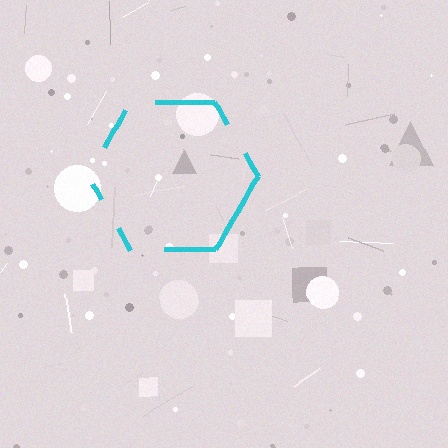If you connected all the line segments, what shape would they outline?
They would outline a hexagon.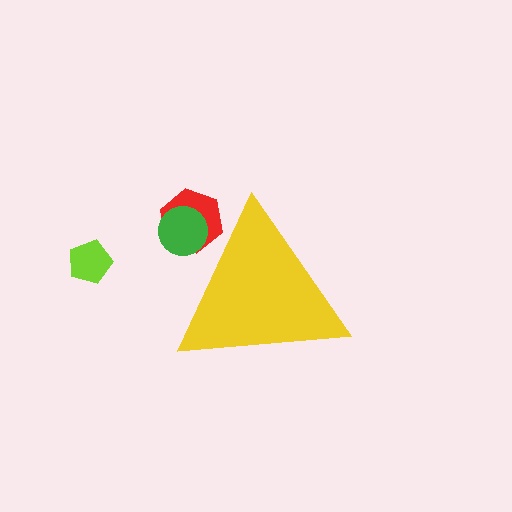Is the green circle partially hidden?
Yes, the green circle is partially hidden behind the yellow triangle.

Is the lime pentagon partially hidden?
No, the lime pentagon is fully visible.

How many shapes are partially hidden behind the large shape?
2 shapes are partially hidden.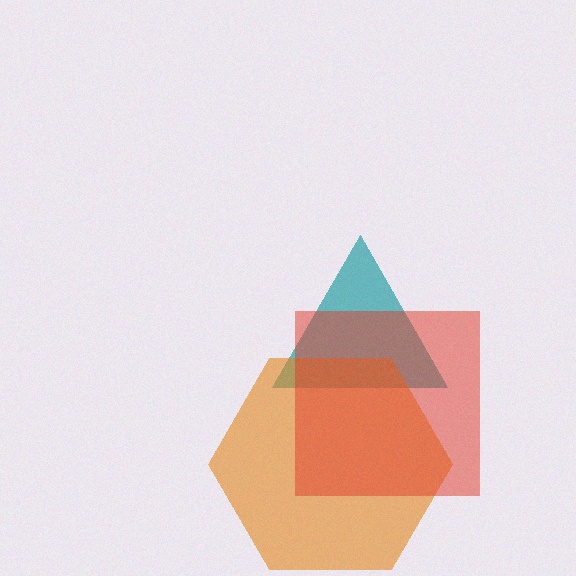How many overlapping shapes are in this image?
There are 3 overlapping shapes in the image.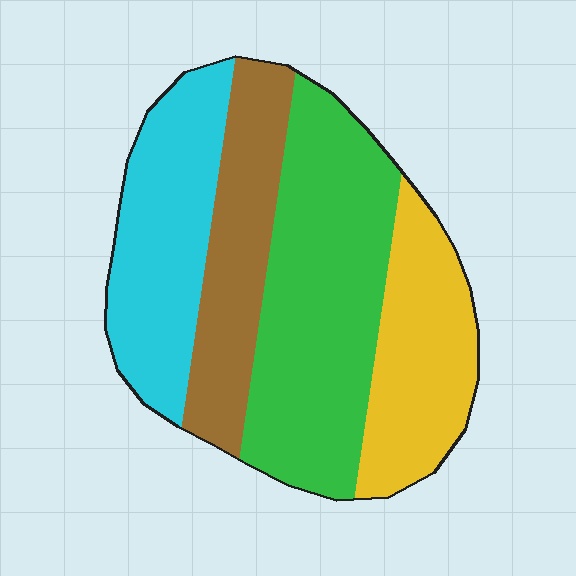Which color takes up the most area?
Green, at roughly 35%.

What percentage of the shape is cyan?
Cyan takes up about one quarter (1/4) of the shape.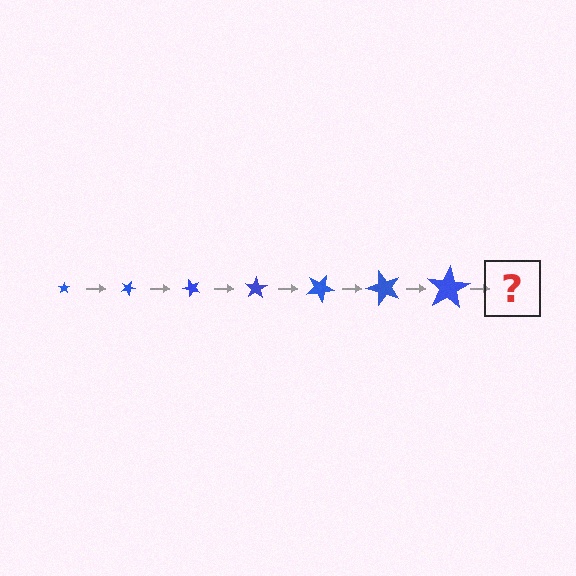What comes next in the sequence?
The next element should be a star, larger than the previous one and rotated 175 degrees from the start.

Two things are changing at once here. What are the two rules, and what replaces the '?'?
The two rules are that the star grows larger each step and it rotates 25 degrees each step. The '?' should be a star, larger than the previous one and rotated 175 degrees from the start.